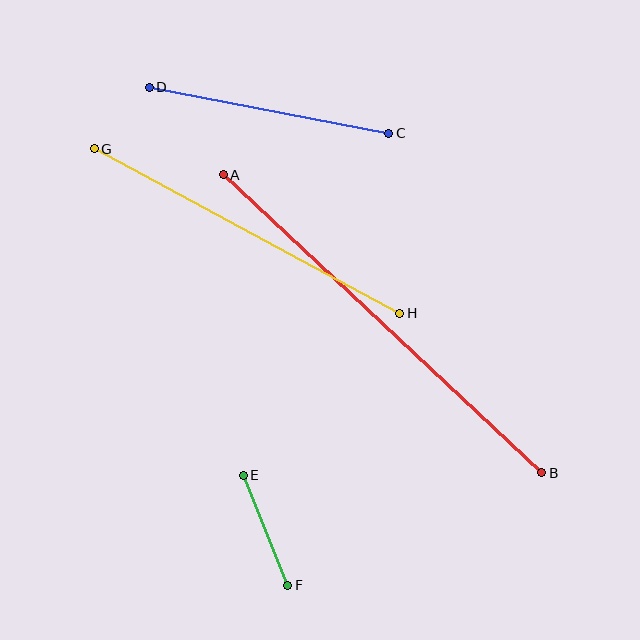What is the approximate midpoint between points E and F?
The midpoint is at approximately (265, 530) pixels.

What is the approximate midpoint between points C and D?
The midpoint is at approximately (269, 110) pixels.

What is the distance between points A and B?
The distance is approximately 436 pixels.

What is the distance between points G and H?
The distance is approximately 347 pixels.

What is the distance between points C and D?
The distance is approximately 244 pixels.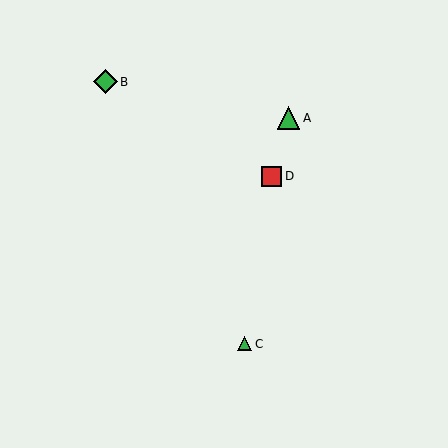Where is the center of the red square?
The center of the red square is at (272, 176).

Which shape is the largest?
The green diamond (labeled B) is the largest.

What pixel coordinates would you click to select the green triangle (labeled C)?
Click at (245, 344) to select the green triangle C.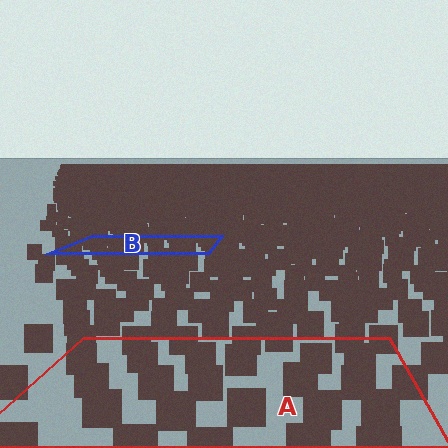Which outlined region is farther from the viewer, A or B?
Region B is farther from the viewer — the texture elements inside it appear smaller and more densely packed.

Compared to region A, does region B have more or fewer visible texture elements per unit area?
Region B has more texture elements per unit area — they are packed more densely because it is farther away.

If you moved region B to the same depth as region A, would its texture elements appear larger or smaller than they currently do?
They would appear larger. At a closer depth, the same texture elements are projected at a bigger on-screen size.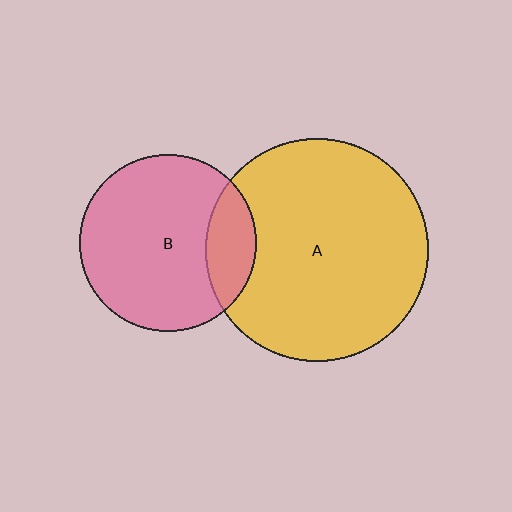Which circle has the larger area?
Circle A (yellow).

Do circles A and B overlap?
Yes.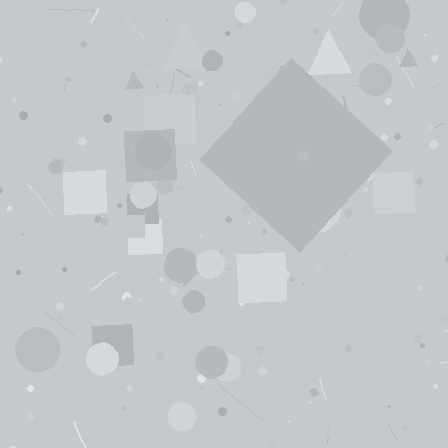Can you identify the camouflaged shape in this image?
The camouflaged shape is a diamond.